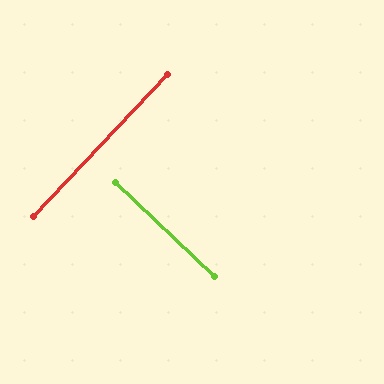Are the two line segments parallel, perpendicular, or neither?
Perpendicular — they meet at approximately 90°.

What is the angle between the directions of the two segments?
Approximately 90 degrees.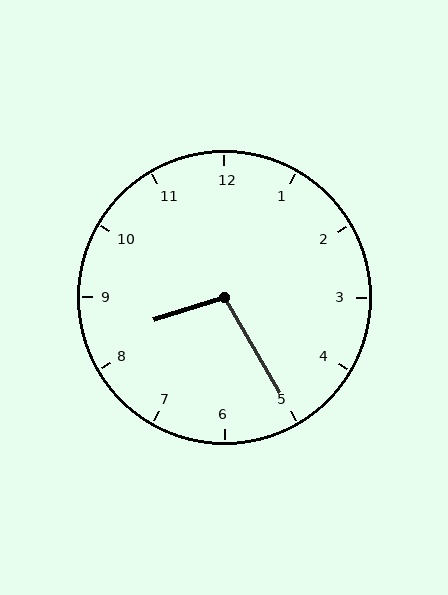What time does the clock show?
8:25.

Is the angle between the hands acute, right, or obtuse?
It is obtuse.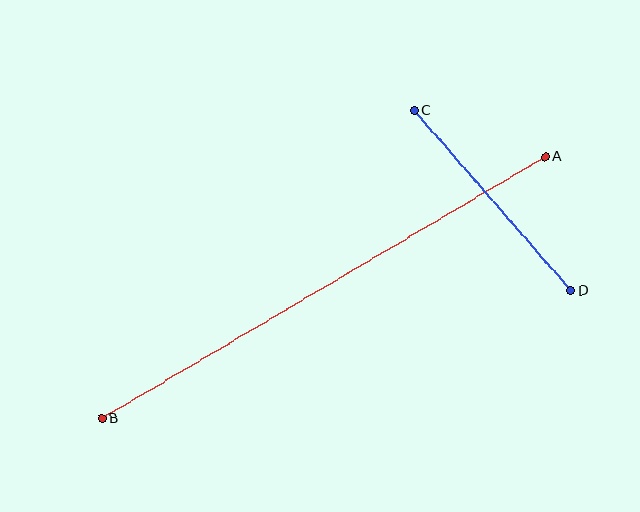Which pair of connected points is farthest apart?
Points A and B are farthest apart.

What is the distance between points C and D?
The distance is approximately 239 pixels.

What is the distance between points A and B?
The distance is approximately 515 pixels.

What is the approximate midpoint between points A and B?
The midpoint is at approximately (324, 288) pixels.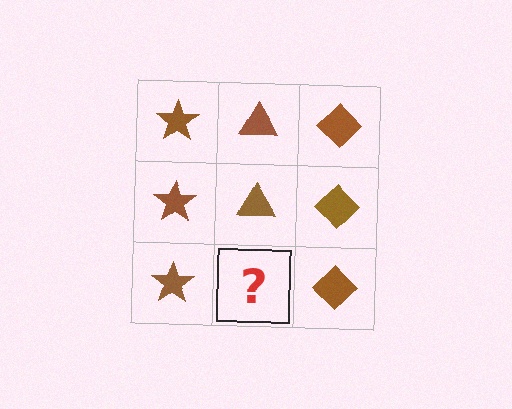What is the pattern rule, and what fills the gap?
The rule is that each column has a consistent shape. The gap should be filled with a brown triangle.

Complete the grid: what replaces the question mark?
The question mark should be replaced with a brown triangle.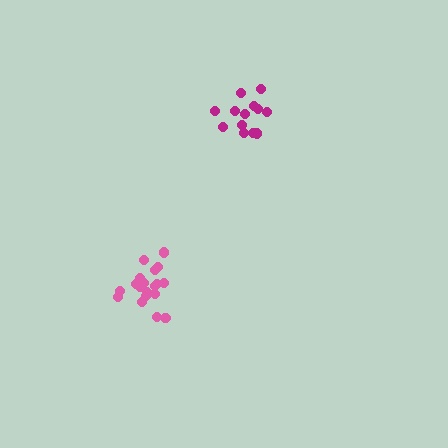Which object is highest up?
The magenta cluster is topmost.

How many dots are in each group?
Group 1: 19 dots, Group 2: 13 dots (32 total).